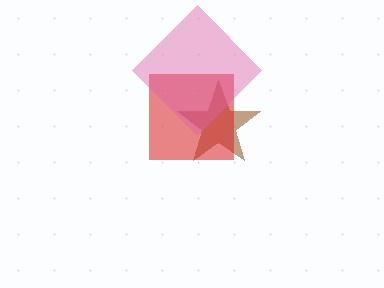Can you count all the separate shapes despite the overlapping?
Yes, there are 3 separate shapes.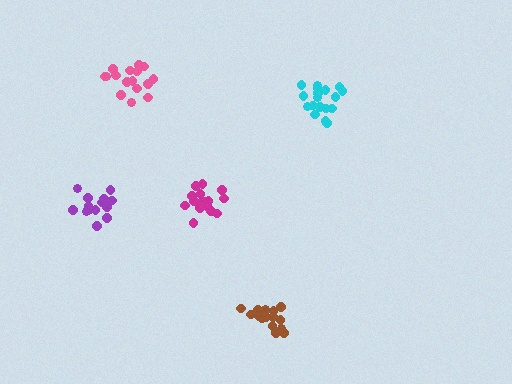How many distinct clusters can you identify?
There are 5 distinct clusters.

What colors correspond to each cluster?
The clusters are colored: brown, cyan, magenta, pink, purple.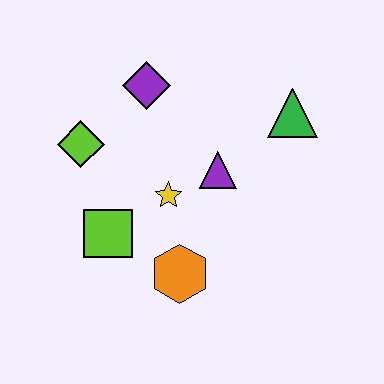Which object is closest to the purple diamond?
The lime diamond is closest to the purple diamond.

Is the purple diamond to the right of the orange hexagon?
No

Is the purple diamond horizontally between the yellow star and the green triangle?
No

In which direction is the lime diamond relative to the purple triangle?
The lime diamond is to the left of the purple triangle.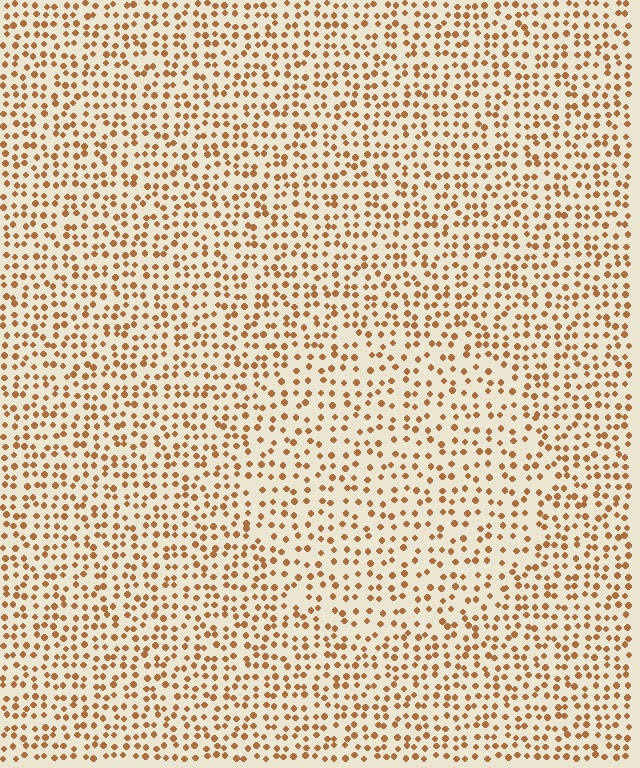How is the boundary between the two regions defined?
The boundary is defined by a change in element density (approximately 1.5x ratio). All elements are the same color, size, and shape.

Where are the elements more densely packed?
The elements are more densely packed outside the circle boundary.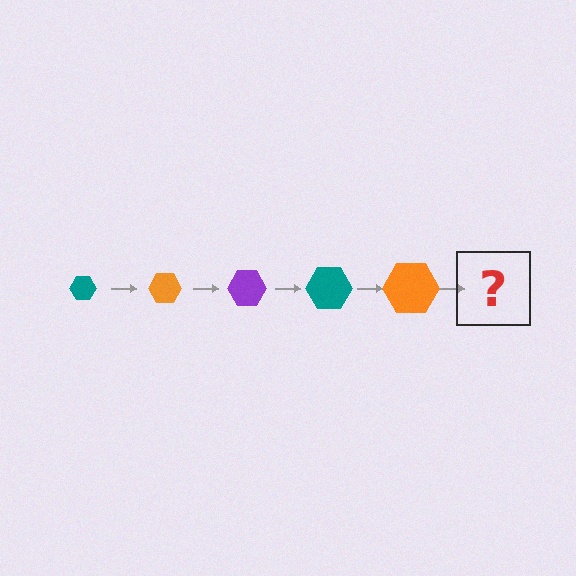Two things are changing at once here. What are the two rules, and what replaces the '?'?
The two rules are that the hexagon grows larger each step and the color cycles through teal, orange, and purple. The '?' should be a purple hexagon, larger than the previous one.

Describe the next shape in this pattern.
It should be a purple hexagon, larger than the previous one.